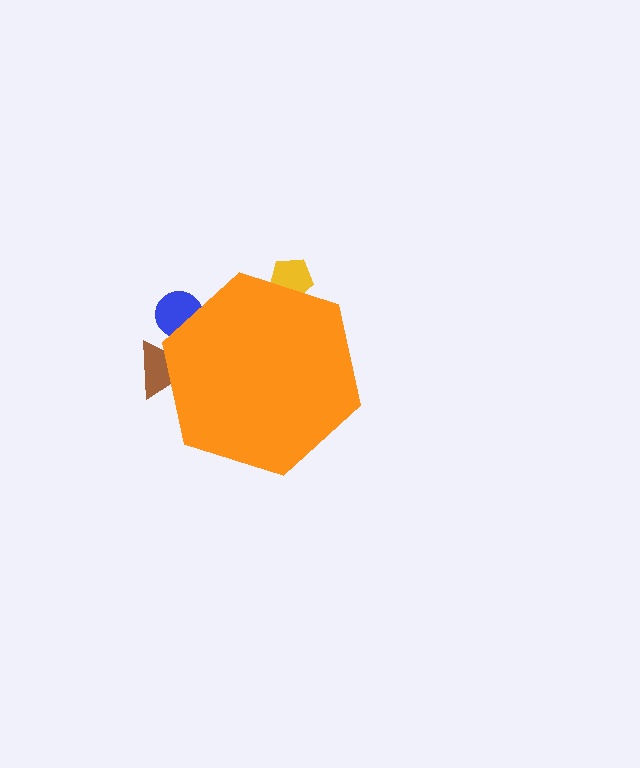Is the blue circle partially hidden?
Yes, the blue circle is partially hidden behind the orange hexagon.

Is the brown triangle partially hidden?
Yes, the brown triangle is partially hidden behind the orange hexagon.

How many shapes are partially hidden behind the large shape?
3 shapes are partially hidden.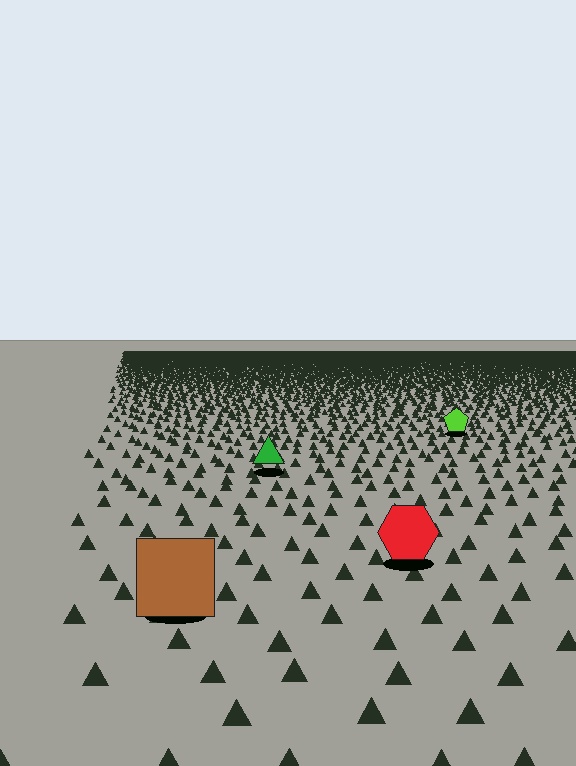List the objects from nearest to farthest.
From nearest to farthest: the brown square, the red hexagon, the green triangle, the lime pentagon.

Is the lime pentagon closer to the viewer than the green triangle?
No. The green triangle is closer — you can tell from the texture gradient: the ground texture is coarser near it.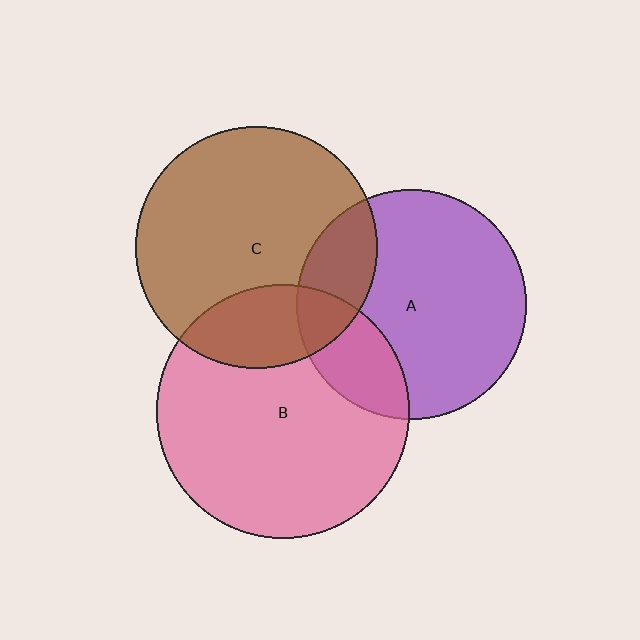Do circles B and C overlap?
Yes.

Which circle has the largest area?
Circle B (pink).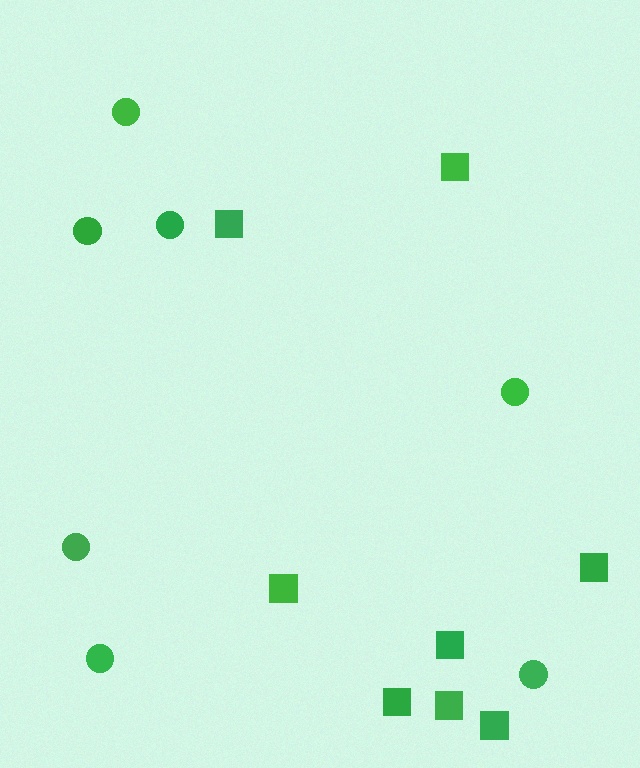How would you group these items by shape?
There are 2 groups: one group of circles (7) and one group of squares (8).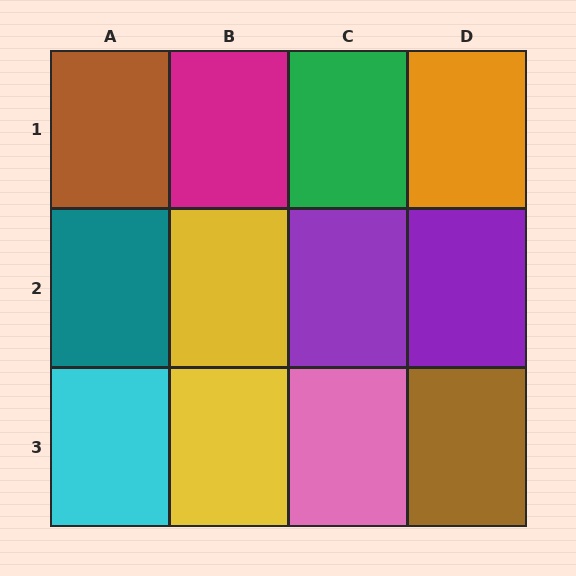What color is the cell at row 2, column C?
Purple.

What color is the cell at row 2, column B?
Yellow.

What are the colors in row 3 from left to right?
Cyan, yellow, pink, brown.